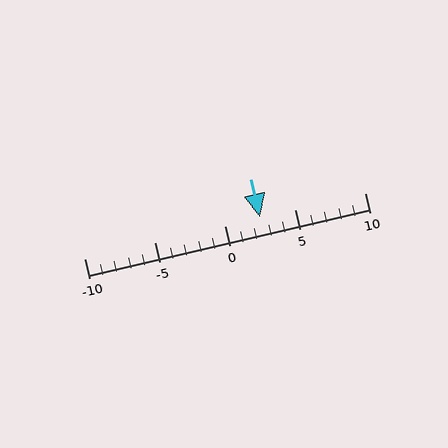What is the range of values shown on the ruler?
The ruler shows values from -10 to 10.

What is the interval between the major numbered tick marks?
The major tick marks are spaced 5 units apart.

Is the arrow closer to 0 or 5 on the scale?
The arrow is closer to 5.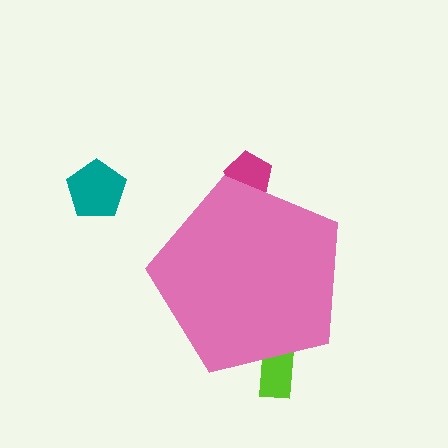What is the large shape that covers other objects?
A pink pentagon.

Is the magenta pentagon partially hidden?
Yes, the magenta pentagon is partially hidden behind the pink pentagon.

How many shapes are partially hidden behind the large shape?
2 shapes are partially hidden.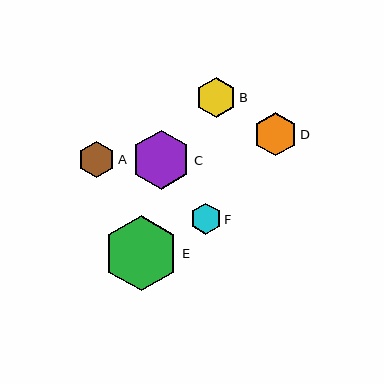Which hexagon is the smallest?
Hexagon F is the smallest with a size of approximately 31 pixels.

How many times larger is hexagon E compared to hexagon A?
Hexagon E is approximately 2.1 times the size of hexagon A.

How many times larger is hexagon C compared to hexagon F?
Hexagon C is approximately 1.9 times the size of hexagon F.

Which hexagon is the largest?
Hexagon E is the largest with a size of approximately 76 pixels.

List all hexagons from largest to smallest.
From largest to smallest: E, C, D, B, A, F.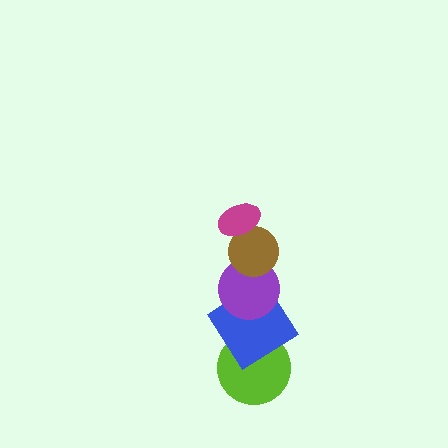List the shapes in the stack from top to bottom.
From top to bottom: the magenta ellipse, the brown circle, the purple circle, the blue diamond, the lime circle.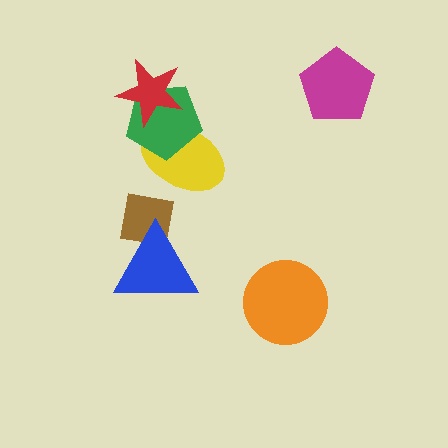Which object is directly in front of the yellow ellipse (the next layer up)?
The green pentagon is directly in front of the yellow ellipse.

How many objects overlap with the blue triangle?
1 object overlaps with the blue triangle.